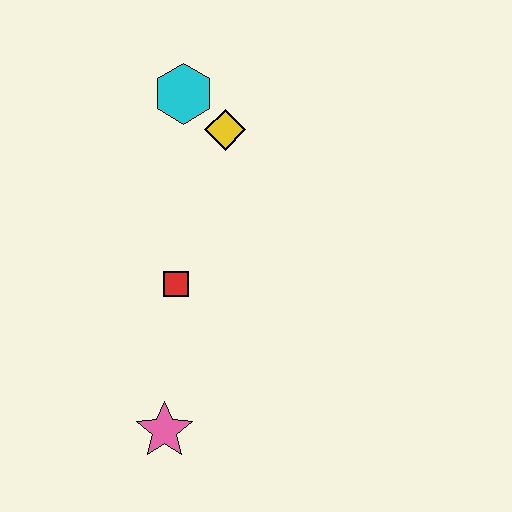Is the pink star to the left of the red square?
Yes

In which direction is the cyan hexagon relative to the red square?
The cyan hexagon is above the red square.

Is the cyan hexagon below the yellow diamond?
No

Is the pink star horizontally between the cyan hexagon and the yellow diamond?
No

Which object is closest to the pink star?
The red square is closest to the pink star.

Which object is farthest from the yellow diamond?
The pink star is farthest from the yellow diamond.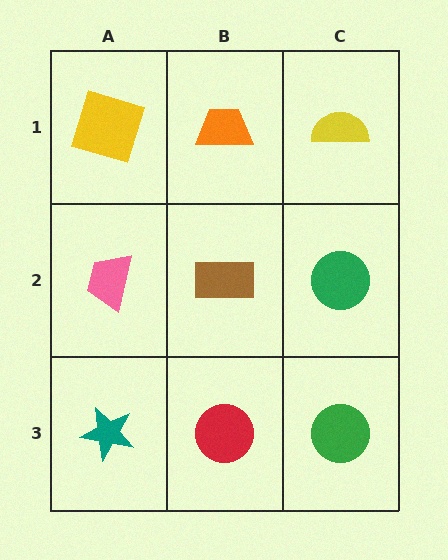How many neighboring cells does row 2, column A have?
3.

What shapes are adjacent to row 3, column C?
A green circle (row 2, column C), a red circle (row 3, column B).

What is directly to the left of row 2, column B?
A pink trapezoid.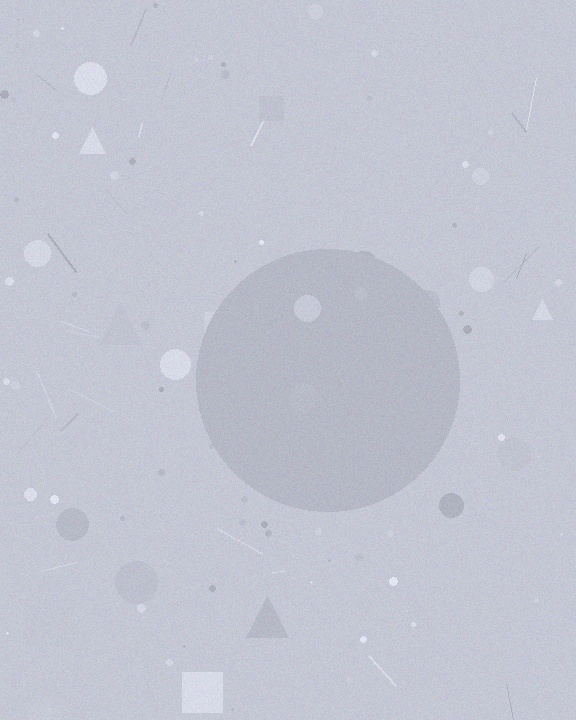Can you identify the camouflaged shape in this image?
The camouflaged shape is a circle.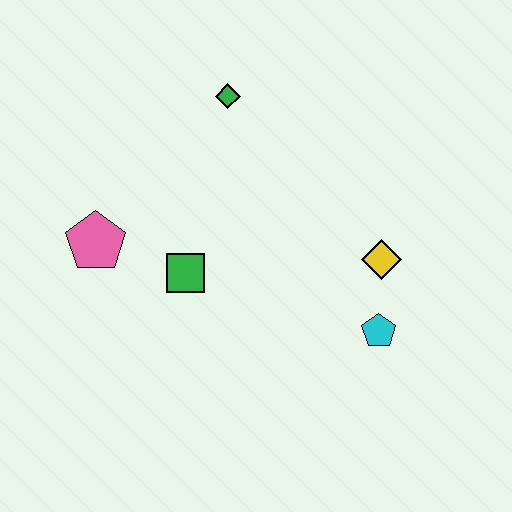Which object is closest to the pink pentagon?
The green square is closest to the pink pentagon.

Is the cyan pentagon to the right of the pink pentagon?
Yes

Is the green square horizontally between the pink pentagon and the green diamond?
Yes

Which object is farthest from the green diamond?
The cyan pentagon is farthest from the green diamond.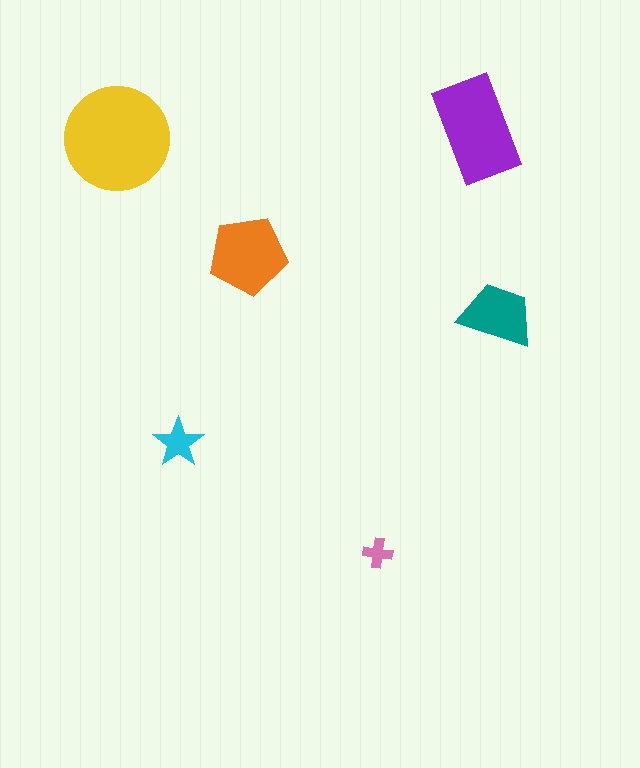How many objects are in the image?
There are 6 objects in the image.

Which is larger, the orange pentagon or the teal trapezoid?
The orange pentagon.